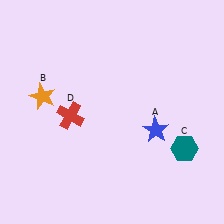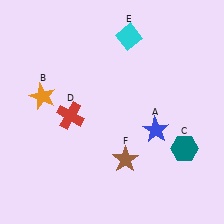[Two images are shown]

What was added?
A cyan diamond (E), a brown star (F) were added in Image 2.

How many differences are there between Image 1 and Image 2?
There are 2 differences between the two images.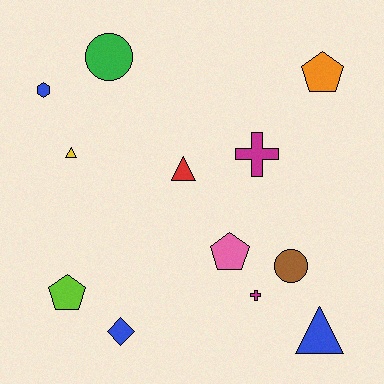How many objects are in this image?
There are 12 objects.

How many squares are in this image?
There are no squares.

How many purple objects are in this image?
There are no purple objects.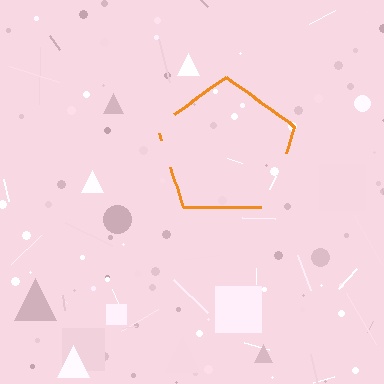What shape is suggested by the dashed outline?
The dashed outline suggests a pentagon.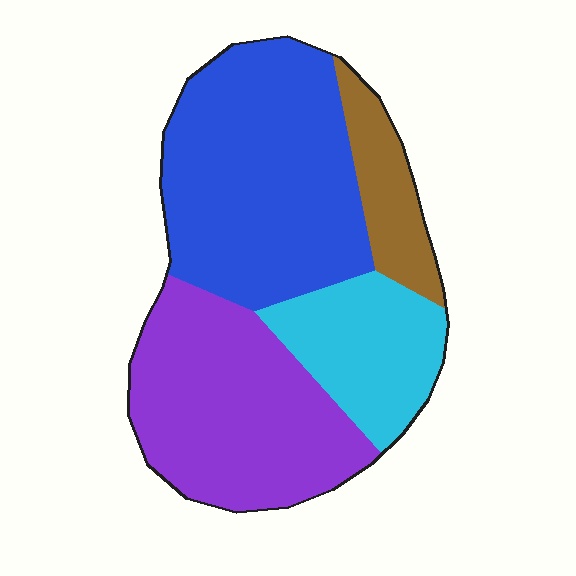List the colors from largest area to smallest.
From largest to smallest: blue, purple, cyan, brown.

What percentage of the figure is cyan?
Cyan covers 17% of the figure.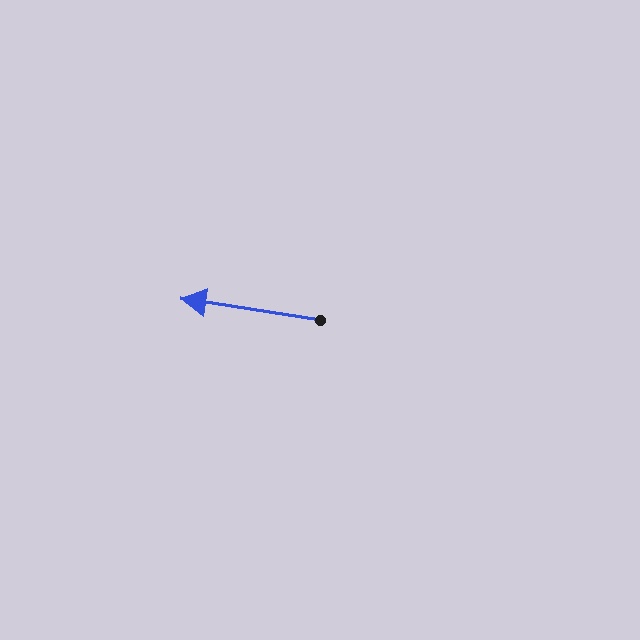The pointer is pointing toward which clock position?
Roughly 9 o'clock.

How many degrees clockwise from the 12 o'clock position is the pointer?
Approximately 279 degrees.